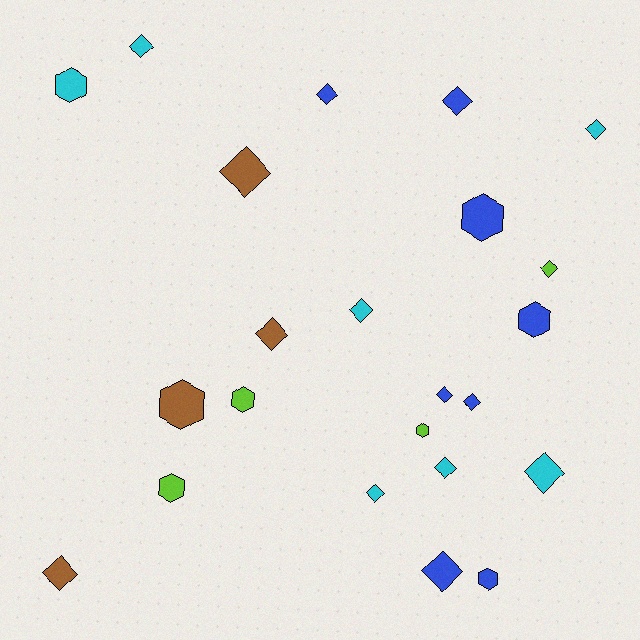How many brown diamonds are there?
There are 3 brown diamonds.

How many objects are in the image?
There are 23 objects.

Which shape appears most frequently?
Diamond, with 15 objects.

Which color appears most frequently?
Blue, with 8 objects.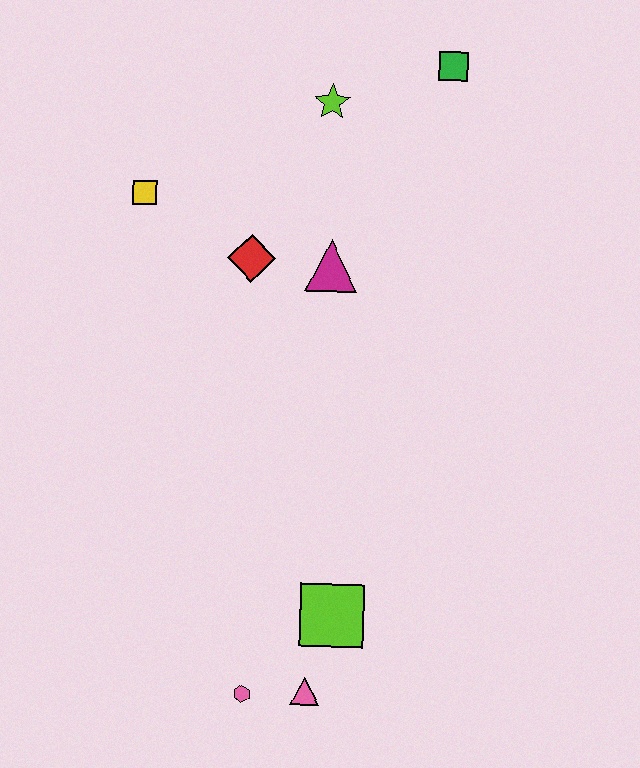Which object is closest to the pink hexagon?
The pink triangle is closest to the pink hexagon.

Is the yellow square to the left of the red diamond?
Yes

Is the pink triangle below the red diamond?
Yes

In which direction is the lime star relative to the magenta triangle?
The lime star is above the magenta triangle.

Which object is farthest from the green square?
The pink hexagon is farthest from the green square.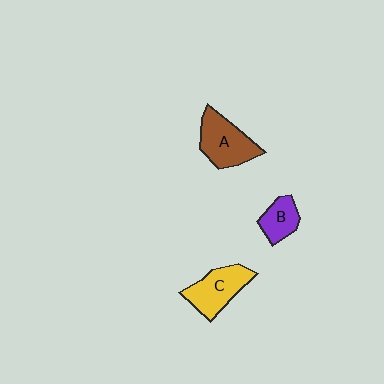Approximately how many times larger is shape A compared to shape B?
Approximately 1.7 times.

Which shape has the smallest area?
Shape B (purple).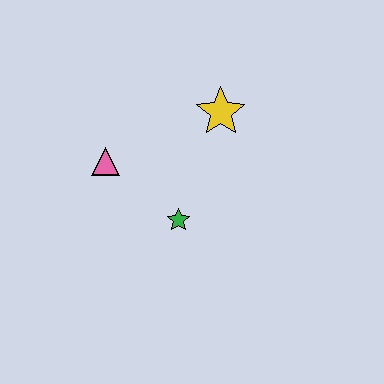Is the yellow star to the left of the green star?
No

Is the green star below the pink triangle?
Yes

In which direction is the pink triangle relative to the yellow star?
The pink triangle is to the left of the yellow star.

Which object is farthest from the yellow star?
The pink triangle is farthest from the yellow star.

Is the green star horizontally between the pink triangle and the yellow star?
Yes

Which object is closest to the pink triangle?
The green star is closest to the pink triangle.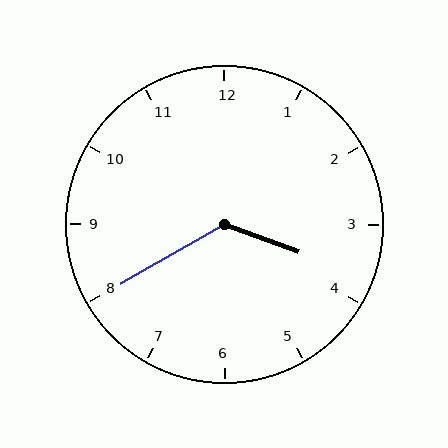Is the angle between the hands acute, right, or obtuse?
It is obtuse.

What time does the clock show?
3:40.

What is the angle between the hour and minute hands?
Approximately 130 degrees.